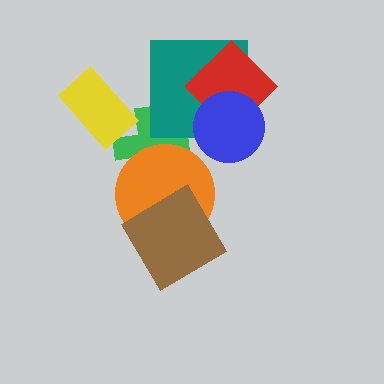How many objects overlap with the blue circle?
2 objects overlap with the blue circle.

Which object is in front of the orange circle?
The brown diamond is in front of the orange circle.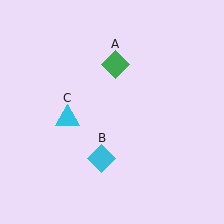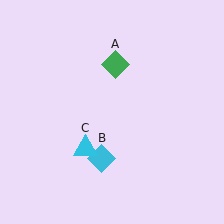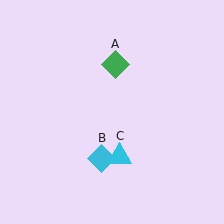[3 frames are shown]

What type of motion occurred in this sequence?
The cyan triangle (object C) rotated counterclockwise around the center of the scene.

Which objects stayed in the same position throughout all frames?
Green diamond (object A) and cyan diamond (object B) remained stationary.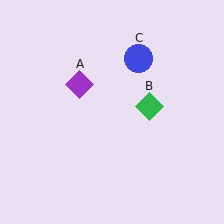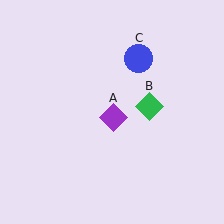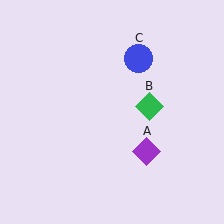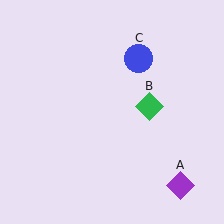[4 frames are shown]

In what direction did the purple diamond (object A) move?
The purple diamond (object A) moved down and to the right.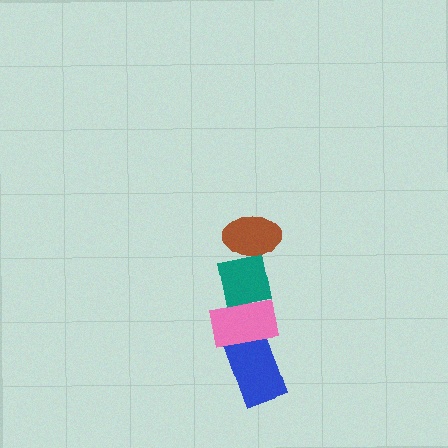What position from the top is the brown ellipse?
The brown ellipse is 1st from the top.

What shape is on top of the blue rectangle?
The pink rectangle is on top of the blue rectangle.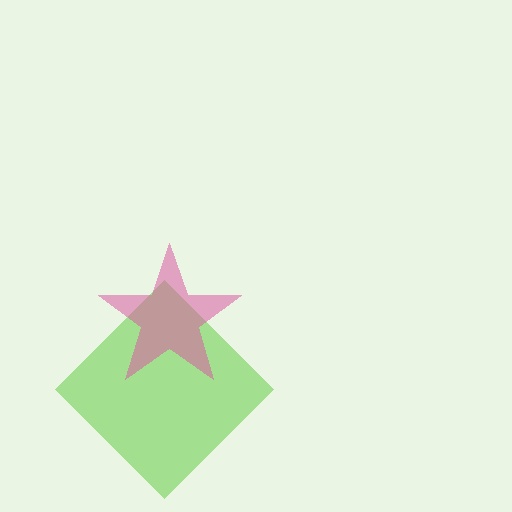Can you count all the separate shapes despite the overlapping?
Yes, there are 2 separate shapes.